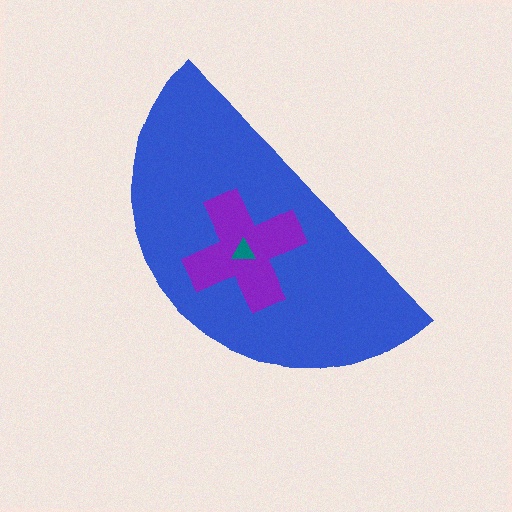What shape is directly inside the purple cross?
The teal triangle.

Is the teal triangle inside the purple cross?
Yes.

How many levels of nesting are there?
3.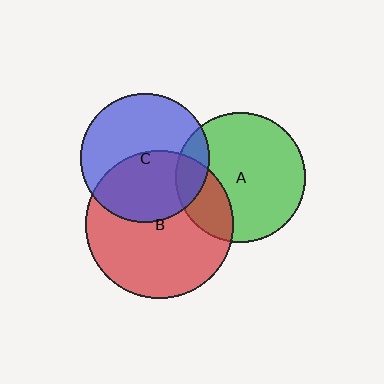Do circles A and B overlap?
Yes.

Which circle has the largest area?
Circle B (red).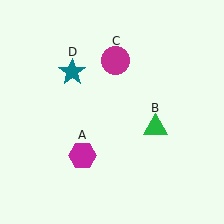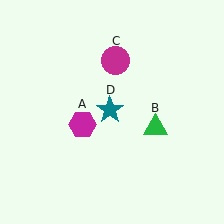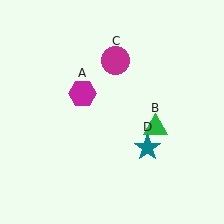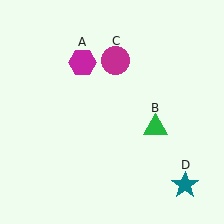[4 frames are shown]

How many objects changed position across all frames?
2 objects changed position: magenta hexagon (object A), teal star (object D).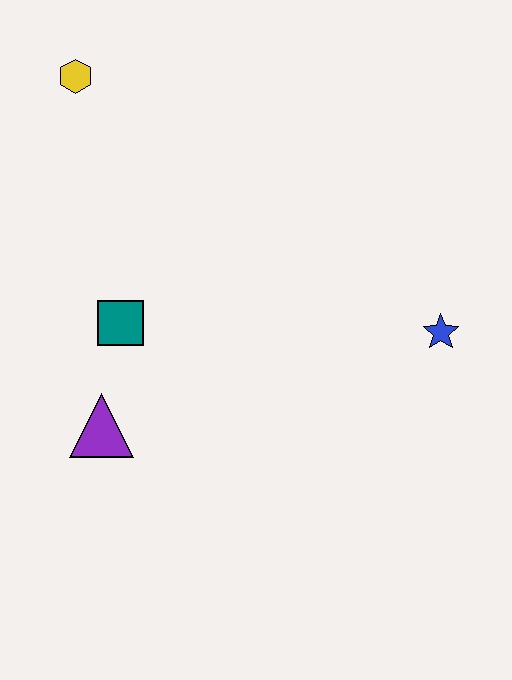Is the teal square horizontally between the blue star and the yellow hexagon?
Yes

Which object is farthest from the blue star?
The yellow hexagon is farthest from the blue star.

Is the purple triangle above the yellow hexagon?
No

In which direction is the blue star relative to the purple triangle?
The blue star is to the right of the purple triangle.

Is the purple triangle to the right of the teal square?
No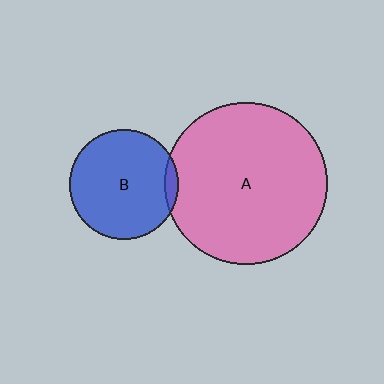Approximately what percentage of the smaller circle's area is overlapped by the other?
Approximately 5%.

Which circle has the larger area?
Circle A (pink).